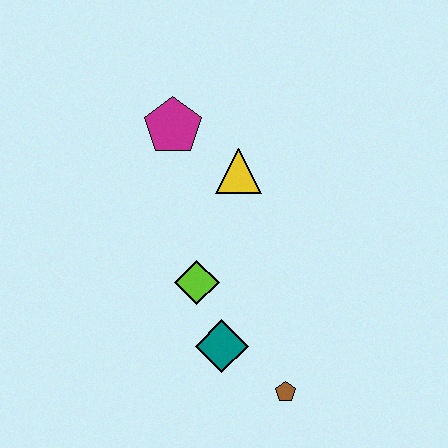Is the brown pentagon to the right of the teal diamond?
Yes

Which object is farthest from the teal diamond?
The magenta pentagon is farthest from the teal diamond.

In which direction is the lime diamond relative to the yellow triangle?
The lime diamond is below the yellow triangle.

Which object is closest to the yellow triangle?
The magenta pentagon is closest to the yellow triangle.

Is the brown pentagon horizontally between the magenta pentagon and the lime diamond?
No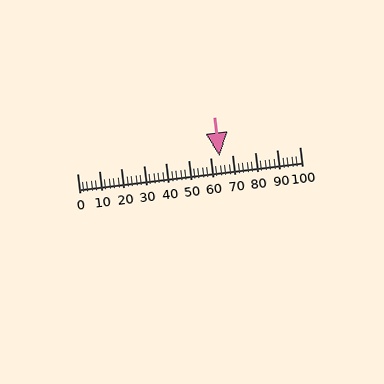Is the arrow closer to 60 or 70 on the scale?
The arrow is closer to 60.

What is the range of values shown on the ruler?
The ruler shows values from 0 to 100.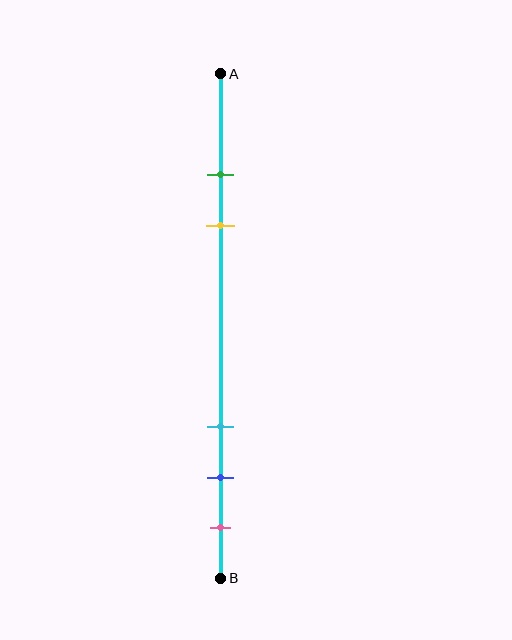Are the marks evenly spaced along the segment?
No, the marks are not evenly spaced.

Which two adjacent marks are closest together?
The green and yellow marks are the closest adjacent pair.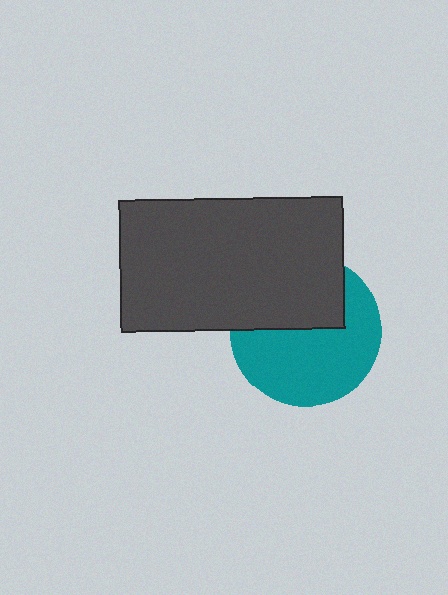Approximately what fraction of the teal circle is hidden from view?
Roughly 41% of the teal circle is hidden behind the dark gray rectangle.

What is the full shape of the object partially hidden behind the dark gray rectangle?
The partially hidden object is a teal circle.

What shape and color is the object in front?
The object in front is a dark gray rectangle.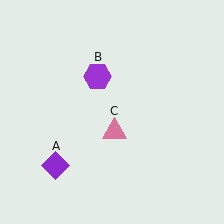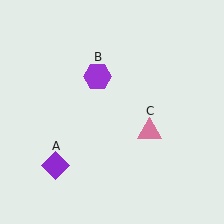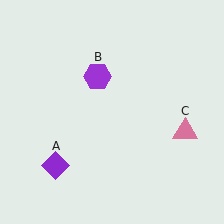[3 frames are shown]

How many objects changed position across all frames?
1 object changed position: pink triangle (object C).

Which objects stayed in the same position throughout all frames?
Purple diamond (object A) and purple hexagon (object B) remained stationary.